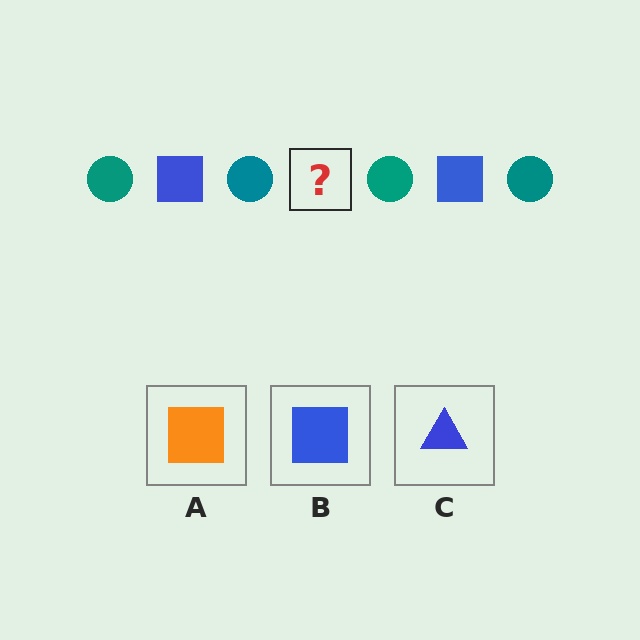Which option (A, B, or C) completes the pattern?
B.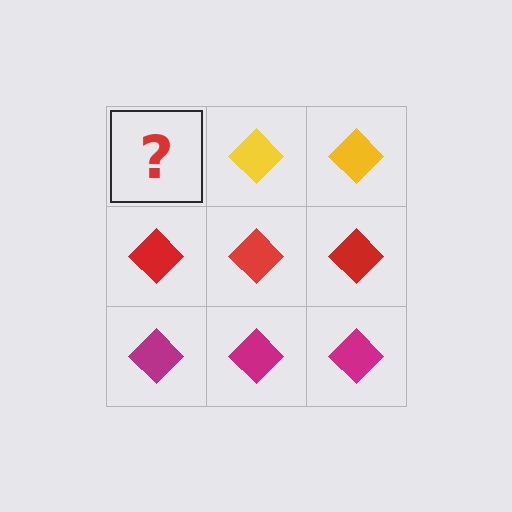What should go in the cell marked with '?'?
The missing cell should contain a yellow diamond.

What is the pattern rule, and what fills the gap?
The rule is that each row has a consistent color. The gap should be filled with a yellow diamond.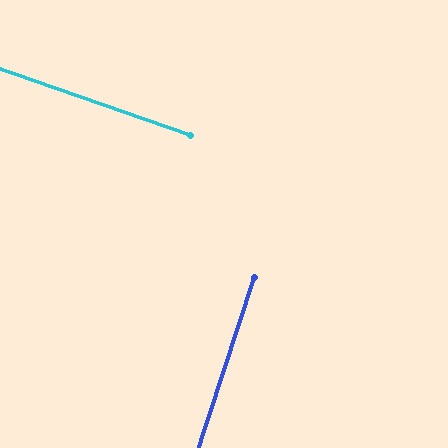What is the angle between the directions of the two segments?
Approximately 89 degrees.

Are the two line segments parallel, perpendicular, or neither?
Perpendicular — they meet at approximately 89°.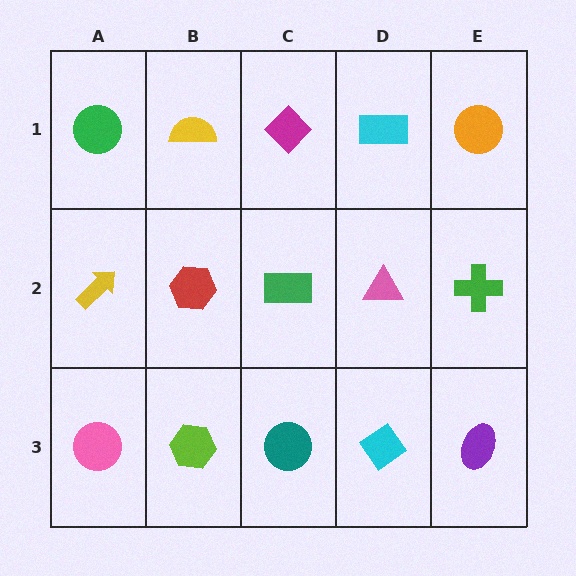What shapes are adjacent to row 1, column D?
A pink triangle (row 2, column D), a magenta diamond (row 1, column C), an orange circle (row 1, column E).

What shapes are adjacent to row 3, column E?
A green cross (row 2, column E), a cyan diamond (row 3, column D).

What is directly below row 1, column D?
A pink triangle.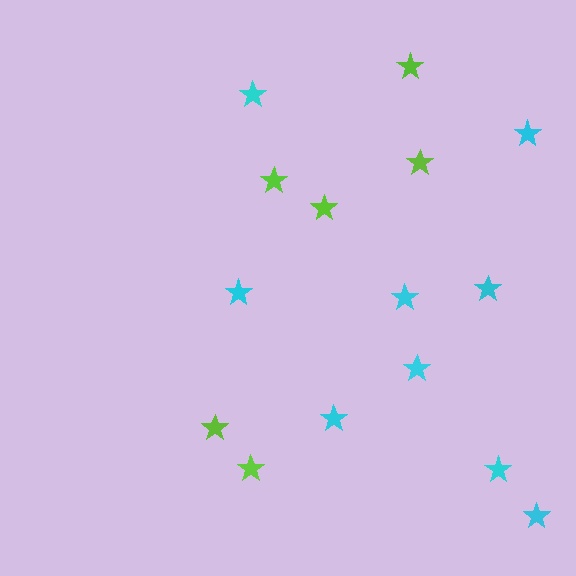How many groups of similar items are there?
There are 2 groups: one group of lime stars (6) and one group of cyan stars (9).